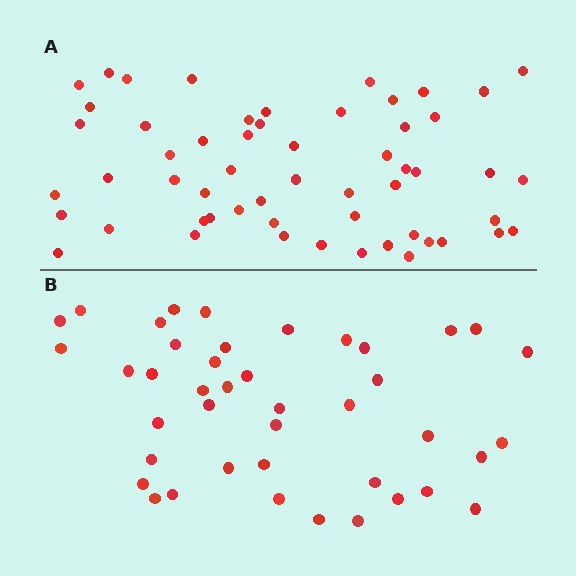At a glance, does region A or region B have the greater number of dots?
Region A (the top region) has more dots.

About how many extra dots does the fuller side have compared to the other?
Region A has approximately 15 more dots than region B.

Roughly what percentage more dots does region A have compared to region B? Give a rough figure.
About 35% more.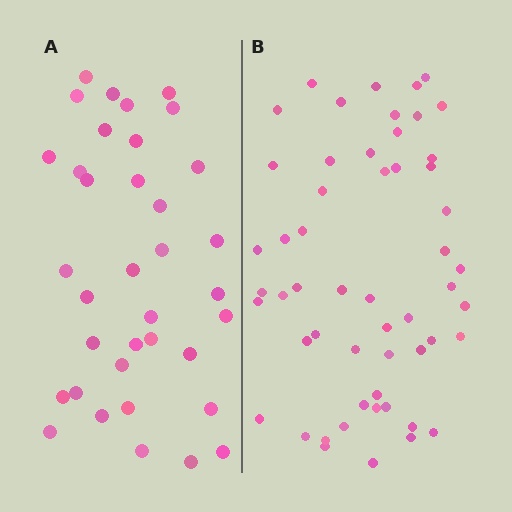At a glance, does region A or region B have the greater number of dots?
Region B (the right region) has more dots.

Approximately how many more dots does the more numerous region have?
Region B has approximately 20 more dots than region A.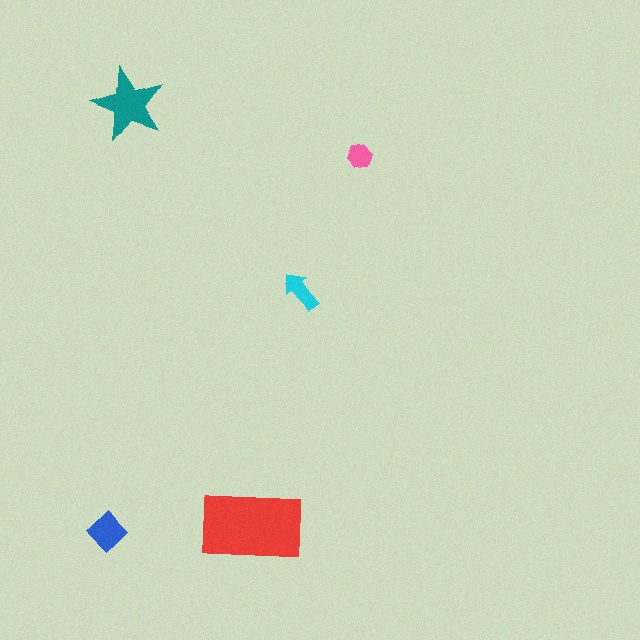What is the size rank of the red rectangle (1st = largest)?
1st.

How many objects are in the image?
There are 5 objects in the image.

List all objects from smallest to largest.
The pink hexagon, the cyan arrow, the blue diamond, the teal star, the red rectangle.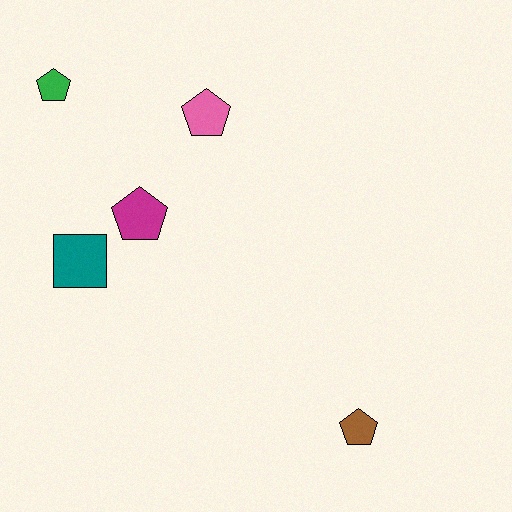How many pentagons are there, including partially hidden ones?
There are 4 pentagons.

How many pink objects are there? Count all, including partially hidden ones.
There is 1 pink object.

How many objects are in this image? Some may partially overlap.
There are 5 objects.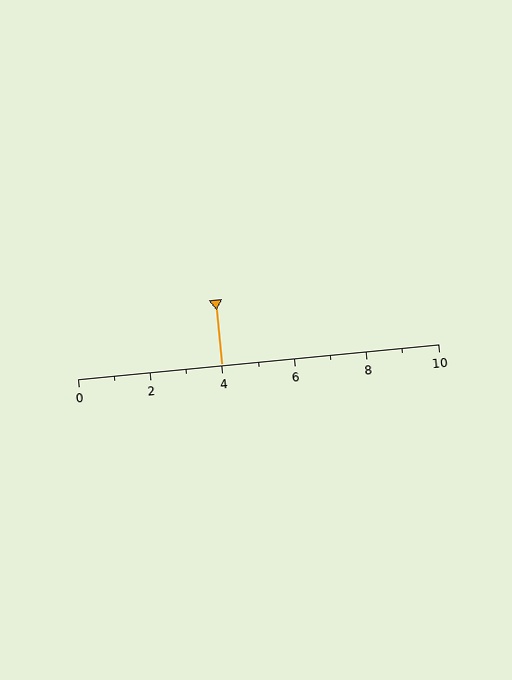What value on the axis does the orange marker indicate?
The marker indicates approximately 4.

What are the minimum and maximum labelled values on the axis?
The axis runs from 0 to 10.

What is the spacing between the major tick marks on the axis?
The major ticks are spaced 2 apart.